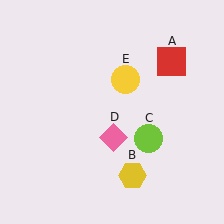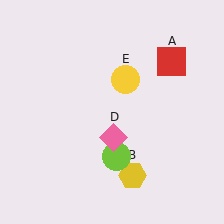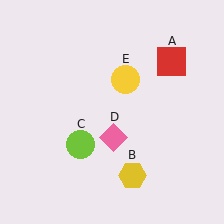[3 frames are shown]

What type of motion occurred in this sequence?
The lime circle (object C) rotated clockwise around the center of the scene.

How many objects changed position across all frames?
1 object changed position: lime circle (object C).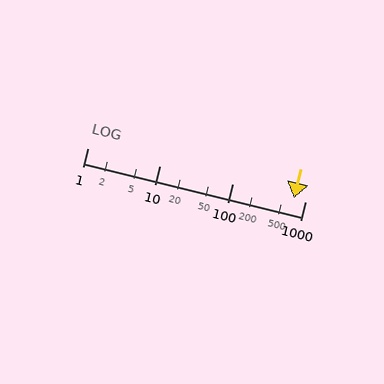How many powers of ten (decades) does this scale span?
The scale spans 3 decades, from 1 to 1000.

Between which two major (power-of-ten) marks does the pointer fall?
The pointer is between 100 and 1000.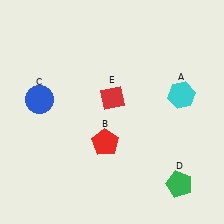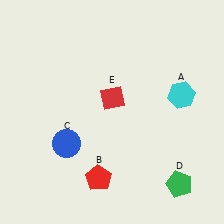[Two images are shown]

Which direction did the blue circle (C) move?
The blue circle (C) moved down.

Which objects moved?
The objects that moved are: the red pentagon (B), the blue circle (C).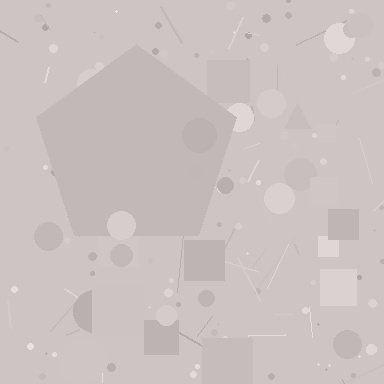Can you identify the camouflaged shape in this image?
The camouflaged shape is a pentagon.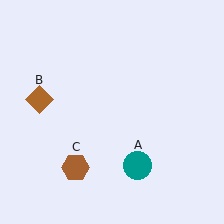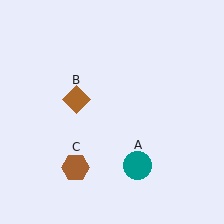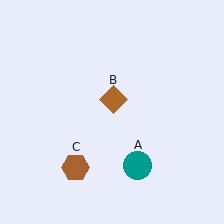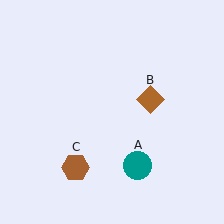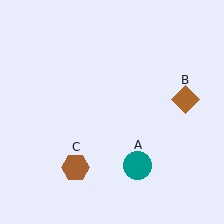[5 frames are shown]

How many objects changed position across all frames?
1 object changed position: brown diamond (object B).